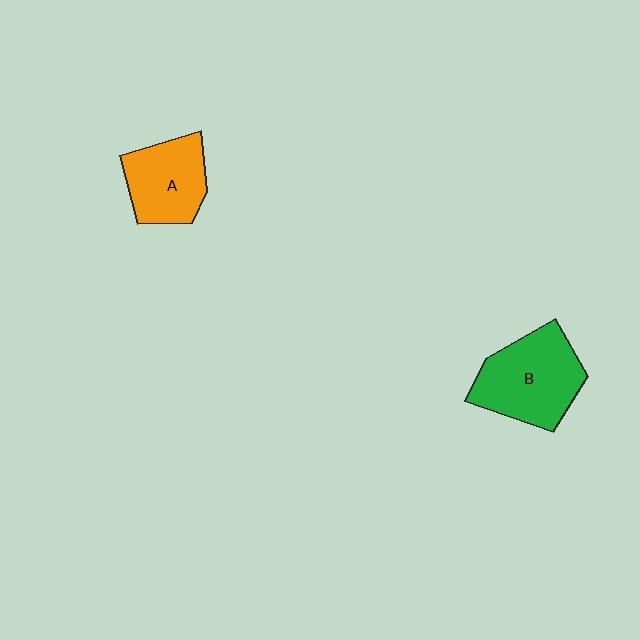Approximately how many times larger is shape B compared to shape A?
Approximately 1.3 times.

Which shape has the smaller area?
Shape A (orange).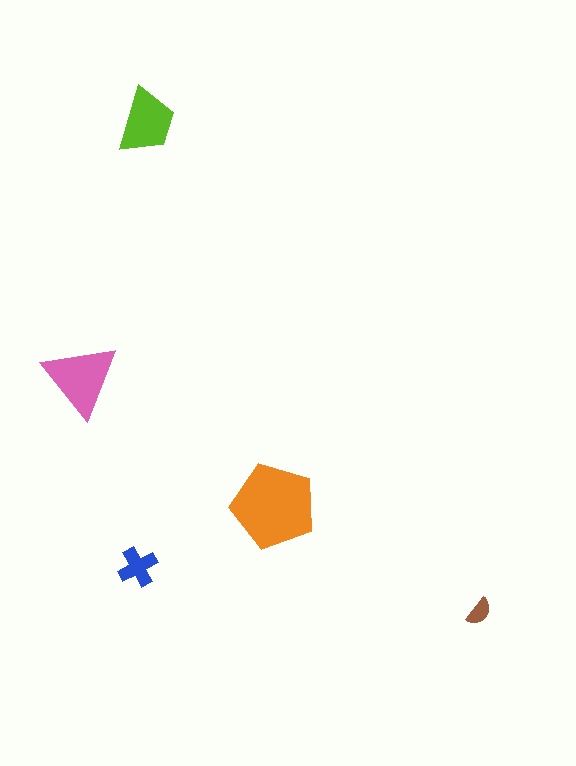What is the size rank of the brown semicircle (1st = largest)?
5th.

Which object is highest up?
The lime trapezoid is topmost.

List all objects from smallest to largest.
The brown semicircle, the blue cross, the lime trapezoid, the pink triangle, the orange pentagon.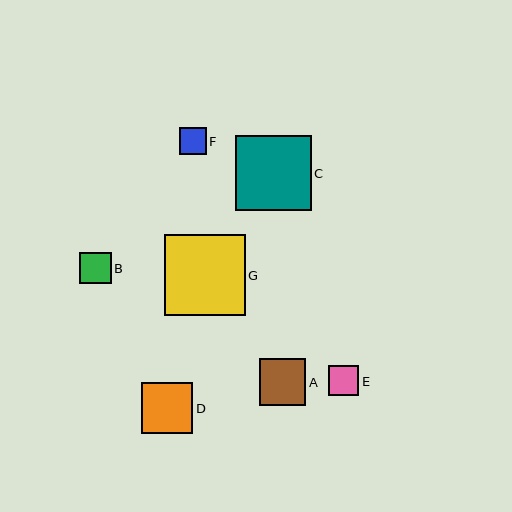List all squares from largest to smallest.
From largest to smallest: G, C, D, A, B, E, F.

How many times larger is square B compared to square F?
Square B is approximately 1.2 times the size of square F.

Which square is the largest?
Square G is the largest with a size of approximately 81 pixels.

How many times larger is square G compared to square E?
Square G is approximately 2.7 times the size of square E.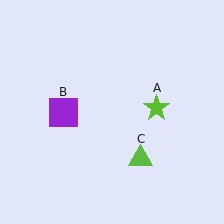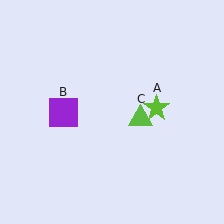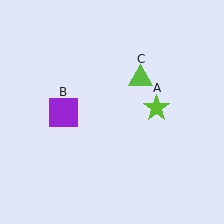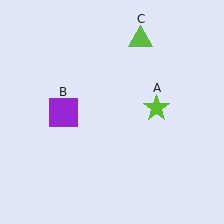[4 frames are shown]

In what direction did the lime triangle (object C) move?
The lime triangle (object C) moved up.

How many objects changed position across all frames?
1 object changed position: lime triangle (object C).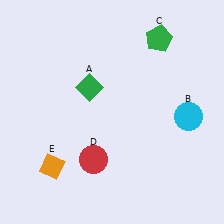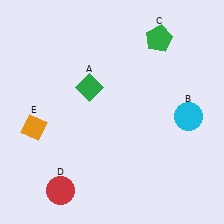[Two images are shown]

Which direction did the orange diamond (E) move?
The orange diamond (E) moved up.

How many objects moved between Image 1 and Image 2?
2 objects moved between the two images.